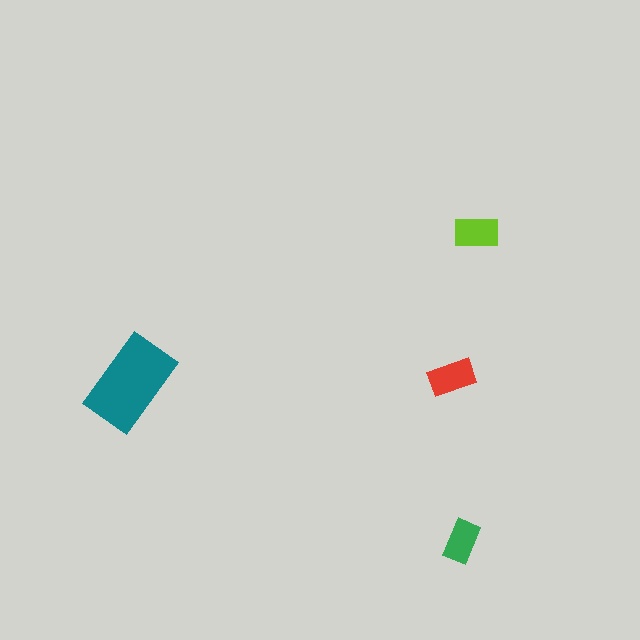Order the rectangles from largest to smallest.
the teal one, the red one, the lime one, the green one.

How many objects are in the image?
There are 4 objects in the image.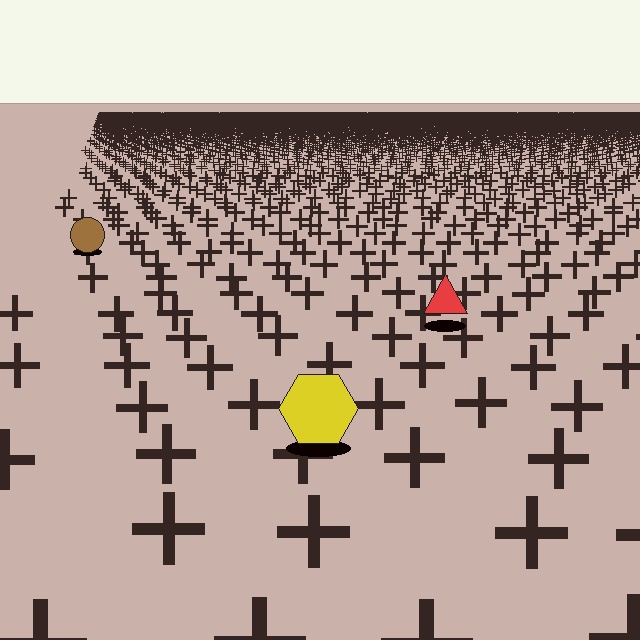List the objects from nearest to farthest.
From nearest to farthest: the yellow hexagon, the red triangle, the brown circle.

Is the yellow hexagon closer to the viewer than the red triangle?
Yes. The yellow hexagon is closer — you can tell from the texture gradient: the ground texture is coarser near it.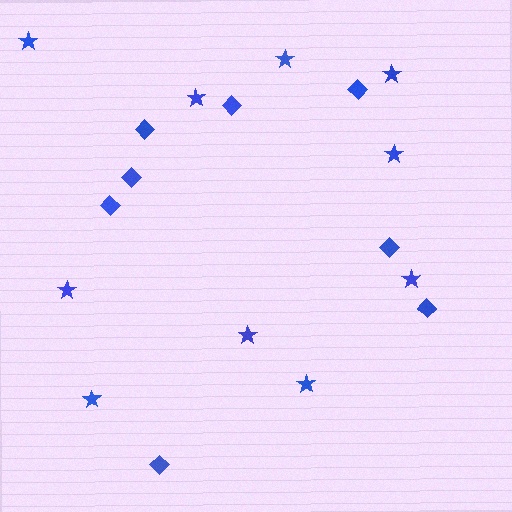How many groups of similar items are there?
There are 2 groups: one group of diamonds (8) and one group of stars (10).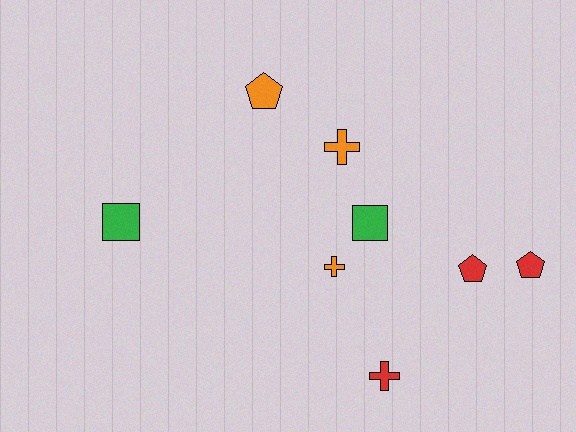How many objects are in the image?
There are 8 objects.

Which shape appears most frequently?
Pentagon, with 3 objects.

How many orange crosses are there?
There are 2 orange crosses.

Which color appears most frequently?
Red, with 3 objects.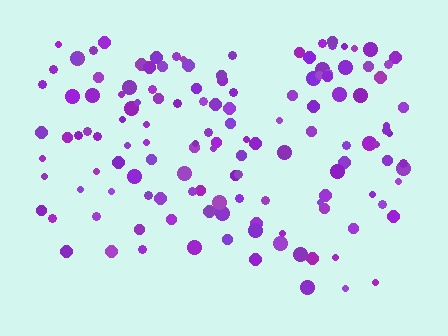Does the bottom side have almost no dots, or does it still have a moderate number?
Still a moderate number, just noticeably fewer than the top.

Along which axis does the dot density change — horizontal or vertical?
Vertical.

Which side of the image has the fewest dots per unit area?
The bottom.